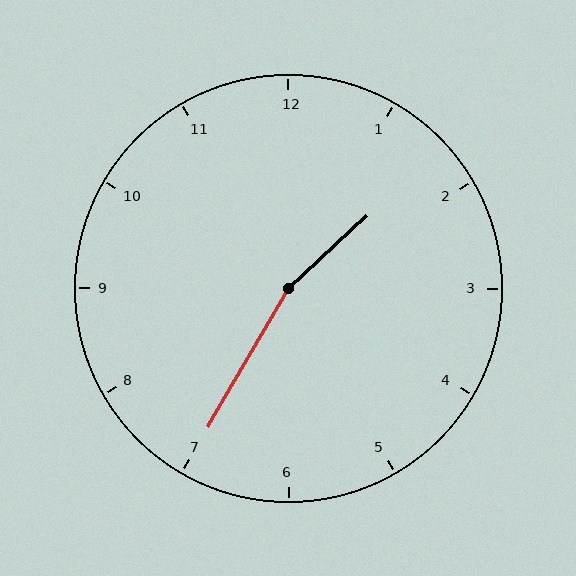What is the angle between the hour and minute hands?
Approximately 162 degrees.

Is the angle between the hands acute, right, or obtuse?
It is obtuse.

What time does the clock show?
1:35.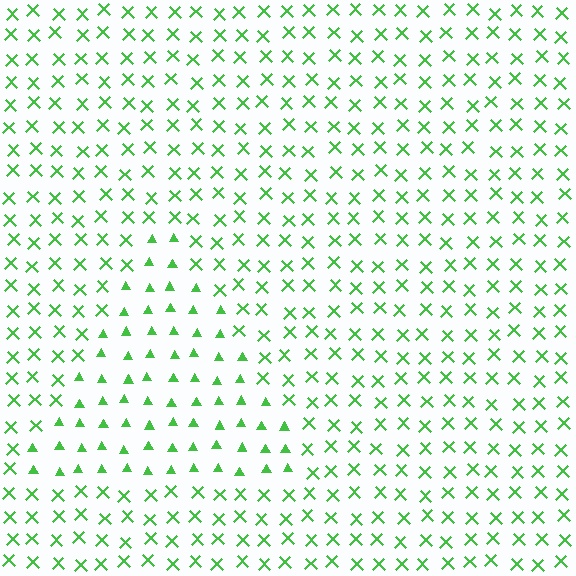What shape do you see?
I see a triangle.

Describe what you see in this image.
The image is filled with small green elements arranged in a uniform grid. A triangle-shaped region contains triangles, while the surrounding area contains X marks. The boundary is defined purely by the change in element shape.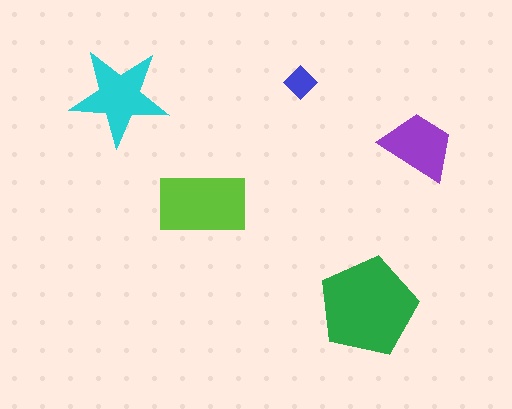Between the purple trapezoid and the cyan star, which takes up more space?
The cyan star.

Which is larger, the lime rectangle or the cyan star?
The lime rectangle.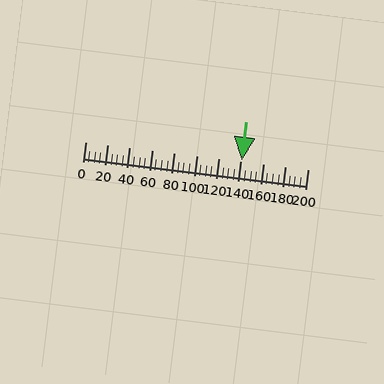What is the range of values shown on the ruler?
The ruler shows values from 0 to 200.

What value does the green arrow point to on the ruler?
The green arrow points to approximately 141.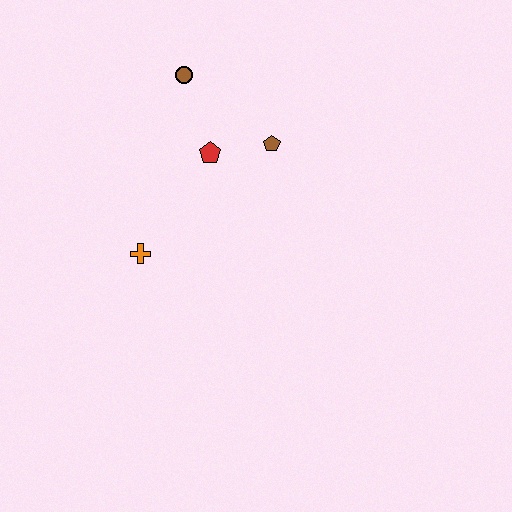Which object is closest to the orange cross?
The red pentagon is closest to the orange cross.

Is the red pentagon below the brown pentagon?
Yes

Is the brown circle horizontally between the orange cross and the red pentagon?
Yes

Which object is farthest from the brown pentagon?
The orange cross is farthest from the brown pentagon.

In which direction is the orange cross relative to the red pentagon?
The orange cross is below the red pentagon.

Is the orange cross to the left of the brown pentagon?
Yes